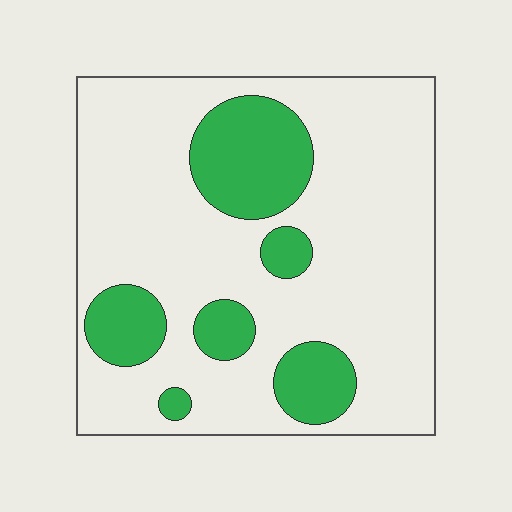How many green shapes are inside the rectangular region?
6.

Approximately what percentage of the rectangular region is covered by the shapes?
Approximately 25%.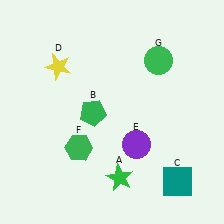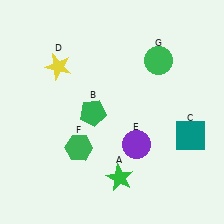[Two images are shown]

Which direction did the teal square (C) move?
The teal square (C) moved up.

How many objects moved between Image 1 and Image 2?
1 object moved between the two images.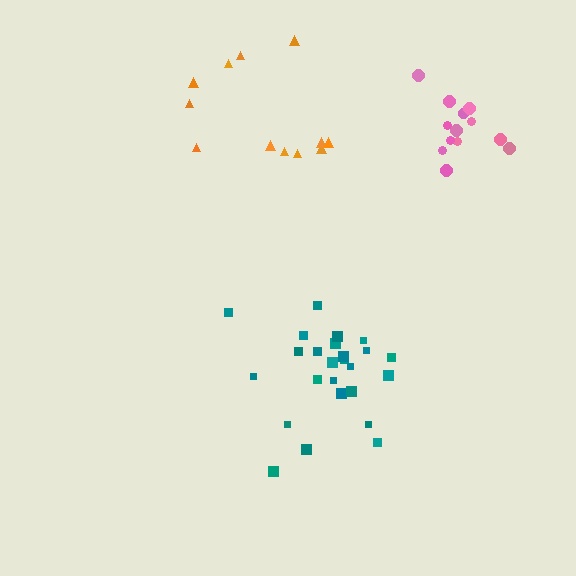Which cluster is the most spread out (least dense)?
Orange.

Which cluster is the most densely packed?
Pink.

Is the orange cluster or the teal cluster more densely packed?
Teal.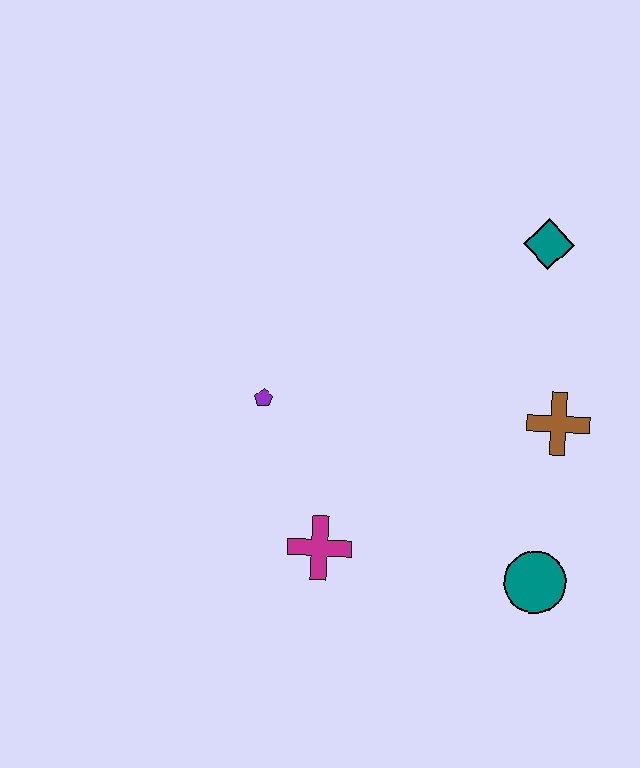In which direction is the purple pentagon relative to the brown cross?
The purple pentagon is to the left of the brown cross.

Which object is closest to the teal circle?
The brown cross is closest to the teal circle.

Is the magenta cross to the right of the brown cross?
No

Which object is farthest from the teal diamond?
The magenta cross is farthest from the teal diamond.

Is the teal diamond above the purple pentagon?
Yes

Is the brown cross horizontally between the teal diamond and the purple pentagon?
No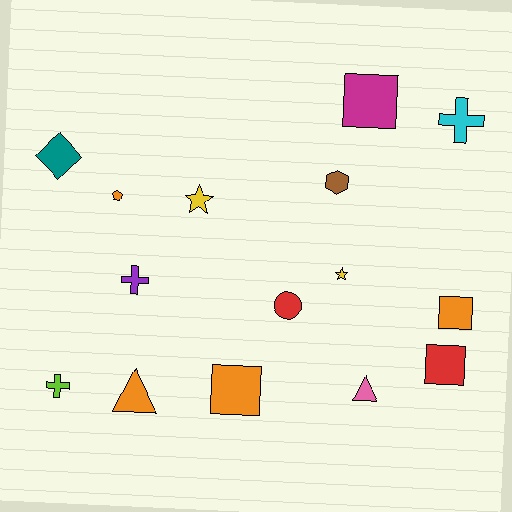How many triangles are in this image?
There are 2 triangles.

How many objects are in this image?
There are 15 objects.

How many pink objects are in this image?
There is 1 pink object.